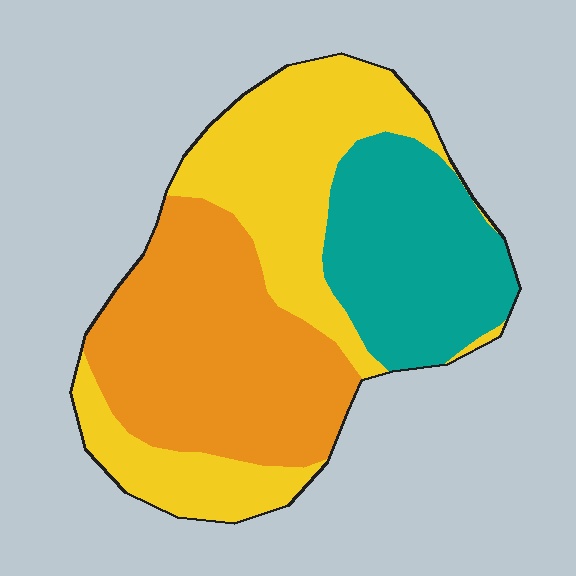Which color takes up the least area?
Teal, at roughly 25%.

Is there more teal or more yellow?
Yellow.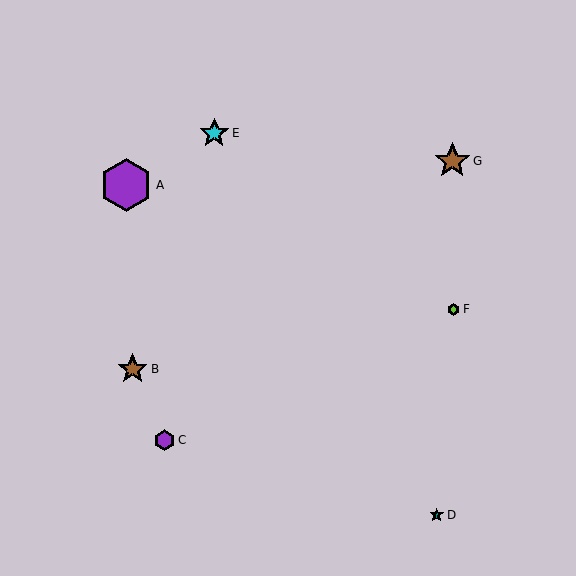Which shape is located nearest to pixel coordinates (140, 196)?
The purple hexagon (labeled A) at (126, 185) is nearest to that location.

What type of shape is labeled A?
Shape A is a purple hexagon.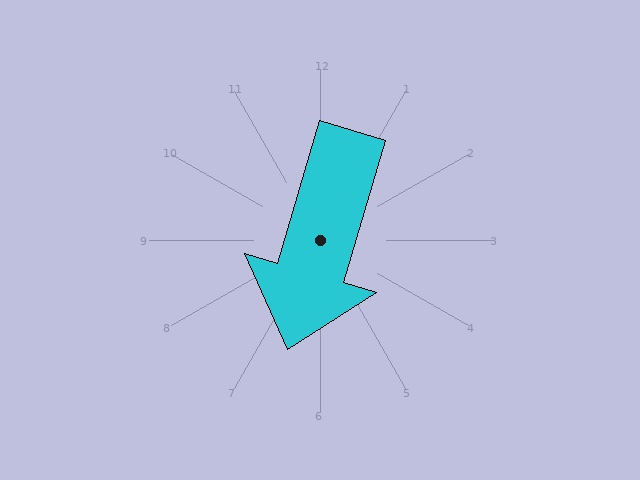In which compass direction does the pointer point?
South.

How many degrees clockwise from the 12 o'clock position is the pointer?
Approximately 196 degrees.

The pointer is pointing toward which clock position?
Roughly 7 o'clock.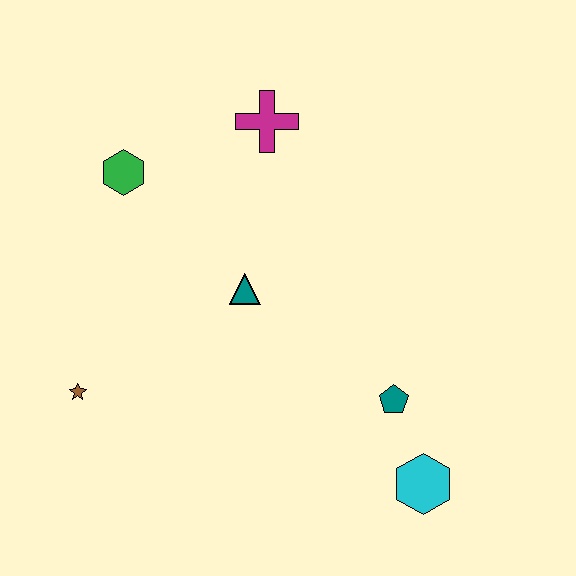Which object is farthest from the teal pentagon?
The green hexagon is farthest from the teal pentagon.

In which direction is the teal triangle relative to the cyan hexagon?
The teal triangle is above the cyan hexagon.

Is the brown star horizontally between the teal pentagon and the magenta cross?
No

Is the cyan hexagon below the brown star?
Yes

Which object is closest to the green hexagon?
The magenta cross is closest to the green hexagon.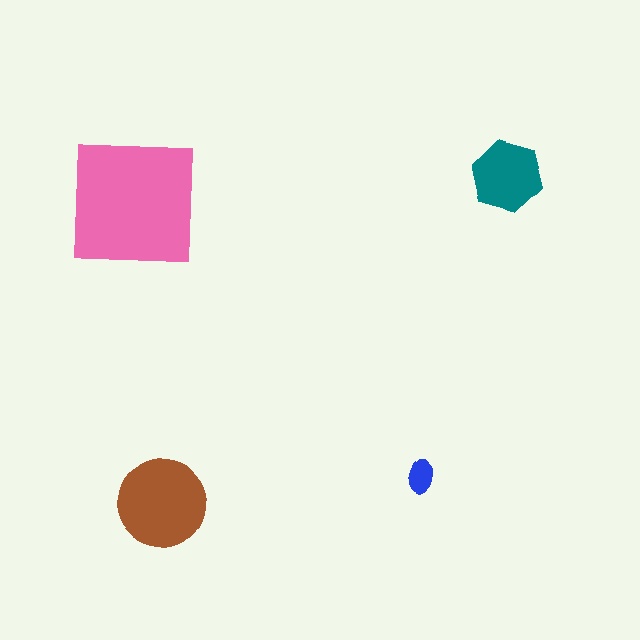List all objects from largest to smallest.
The pink square, the brown circle, the teal hexagon, the blue ellipse.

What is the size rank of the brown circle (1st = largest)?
2nd.